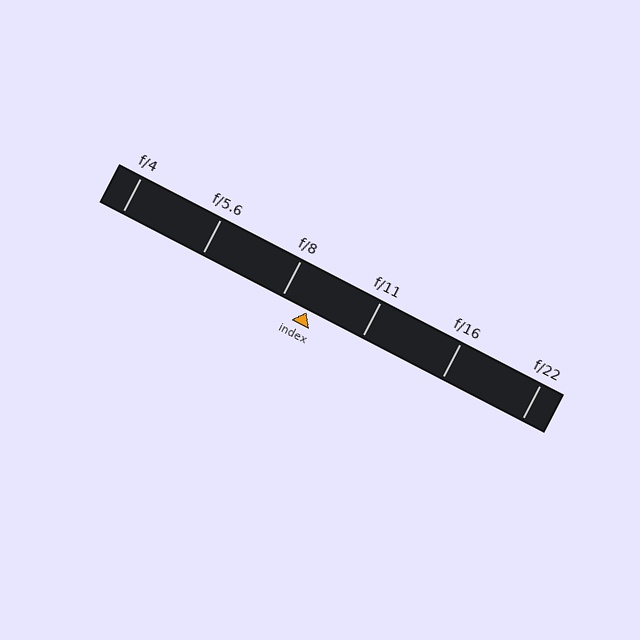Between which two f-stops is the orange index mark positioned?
The index mark is between f/8 and f/11.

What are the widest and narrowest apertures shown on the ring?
The widest aperture shown is f/4 and the narrowest is f/22.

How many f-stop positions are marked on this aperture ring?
There are 6 f-stop positions marked.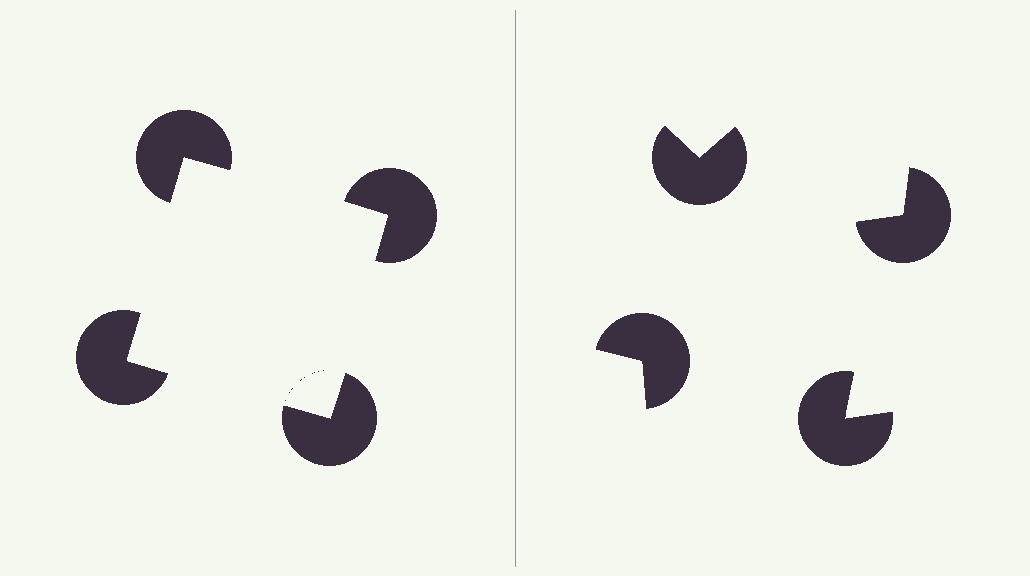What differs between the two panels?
The pac-man discs are positioned identically on both sides; only the wedge orientations differ. On the left they align to a square; on the right they are misaligned.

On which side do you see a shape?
An illusory square appears on the left side. On the right side the wedge cuts are rotated, so no coherent shape forms.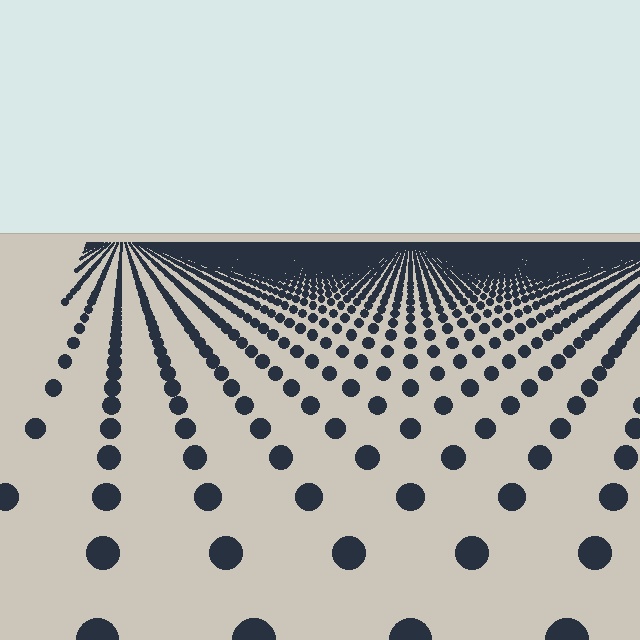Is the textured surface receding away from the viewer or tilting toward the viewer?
The surface is receding away from the viewer. Texture elements get smaller and denser toward the top.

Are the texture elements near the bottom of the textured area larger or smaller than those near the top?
Larger. Near the bottom, elements are closer to the viewer and appear at a bigger on-screen size.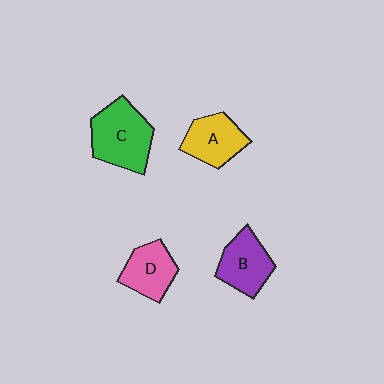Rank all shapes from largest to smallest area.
From largest to smallest: C (green), B (purple), A (yellow), D (pink).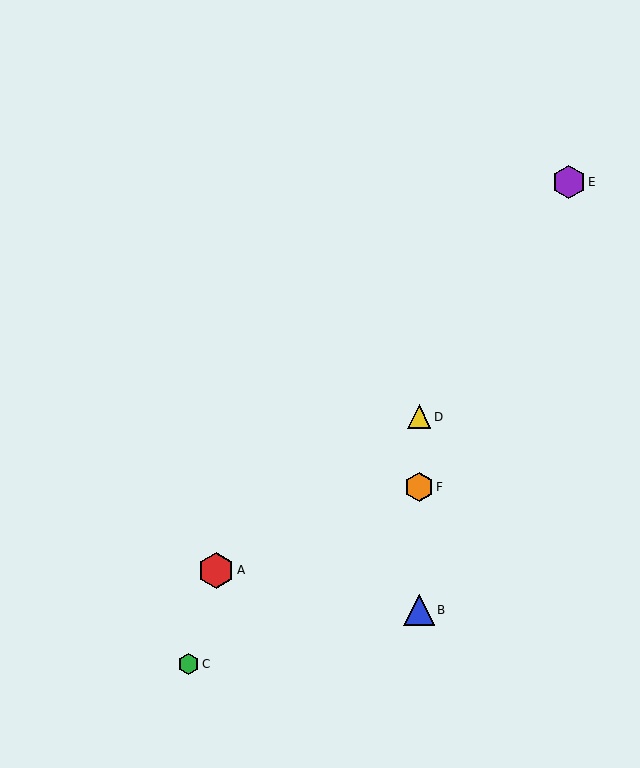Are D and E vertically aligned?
No, D is at x≈419 and E is at x≈569.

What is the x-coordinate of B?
Object B is at x≈419.